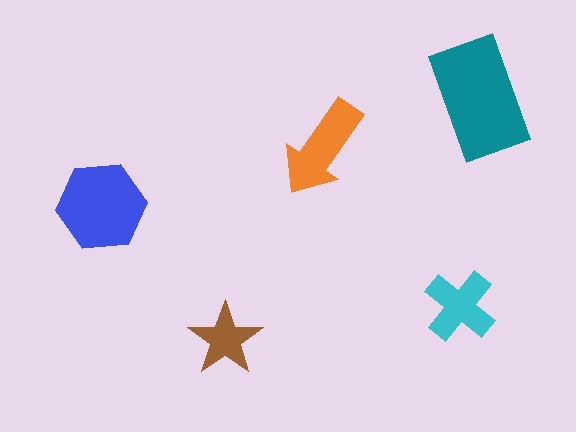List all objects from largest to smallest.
The teal rectangle, the blue hexagon, the orange arrow, the cyan cross, the brown star.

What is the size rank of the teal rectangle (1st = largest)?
1st.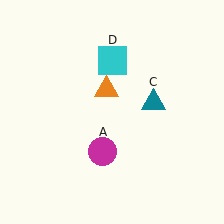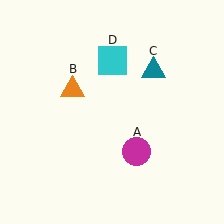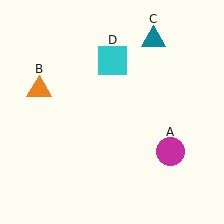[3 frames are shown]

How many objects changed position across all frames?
3 objects changed position: magenta circle (object A), orange triangle (object B), teal triangle (object C).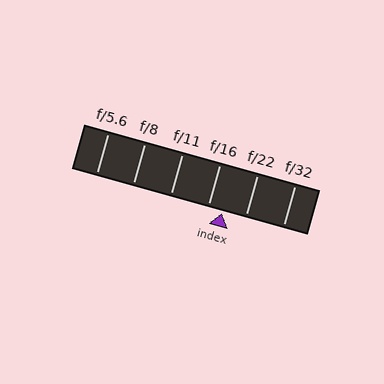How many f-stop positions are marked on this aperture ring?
There are 6 f-stop positions marked.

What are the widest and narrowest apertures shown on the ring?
The widest aperture shown is f/5.6 and the narrowest is f/32.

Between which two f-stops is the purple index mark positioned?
The index mark is between f/16 and f/22.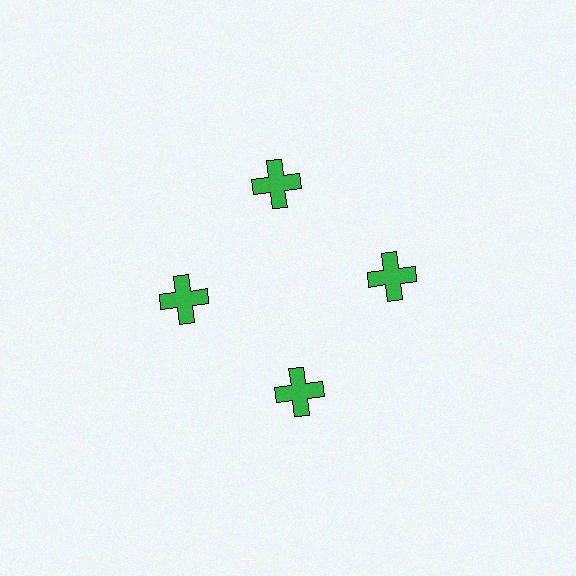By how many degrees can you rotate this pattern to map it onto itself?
The pattern maps onto itself every 90 degrees of rotation.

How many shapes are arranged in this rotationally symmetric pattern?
There are 4 shapes, arranged in 4 groups of 1.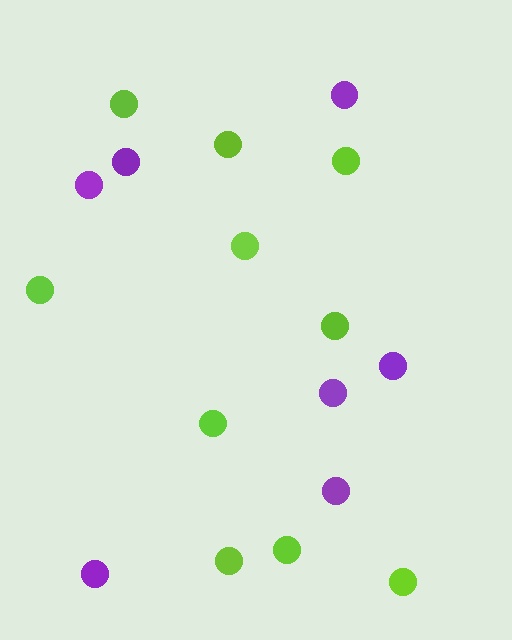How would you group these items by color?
There are 2 groups: one group of purple circles (7) and one group of lime circles (10).